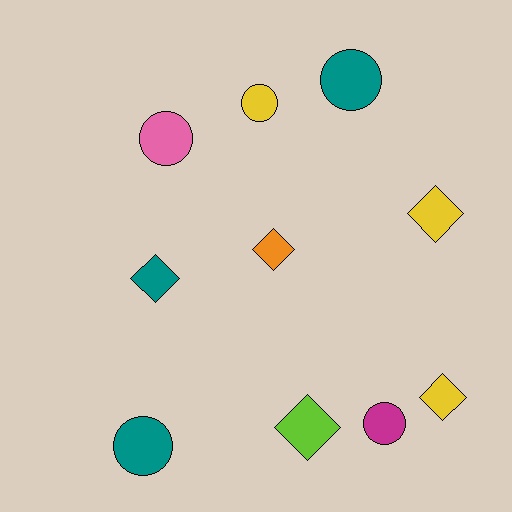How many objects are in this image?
There are 10 objects.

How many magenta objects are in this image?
There is 1 magenta object.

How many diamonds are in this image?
There are 5 diamonds.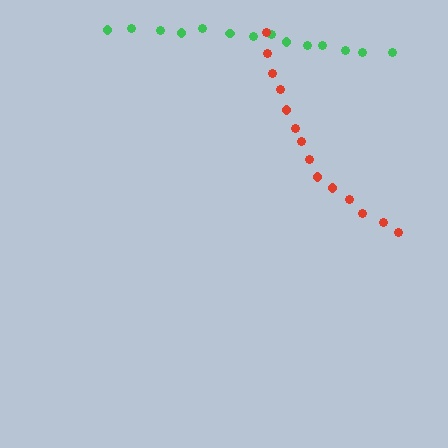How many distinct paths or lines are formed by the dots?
There are 2 distinct paths.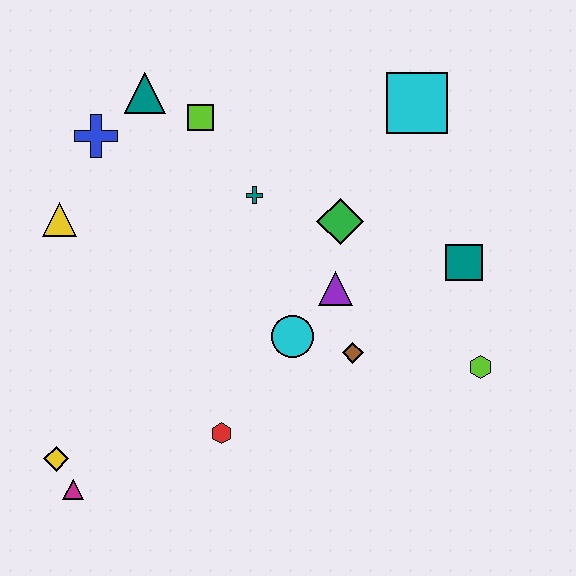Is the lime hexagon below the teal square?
Yes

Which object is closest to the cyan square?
The green diamond is closest to the cyan square.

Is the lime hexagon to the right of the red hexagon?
Yes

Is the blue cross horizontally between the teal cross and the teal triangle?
No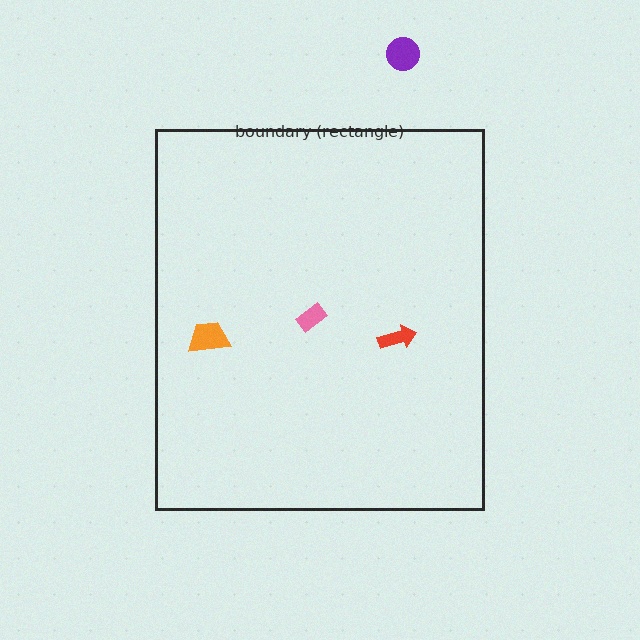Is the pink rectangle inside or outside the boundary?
Inside.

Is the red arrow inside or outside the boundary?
Inside.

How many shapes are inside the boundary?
3 inside, 1 outside.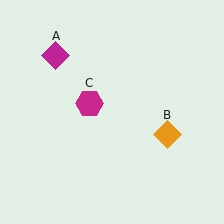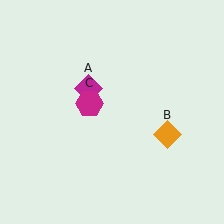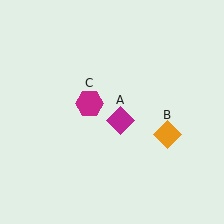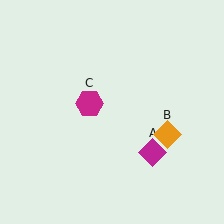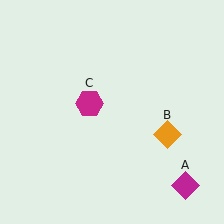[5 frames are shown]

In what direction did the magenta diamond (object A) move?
The magenta diamond (object A) moved down and to the right.